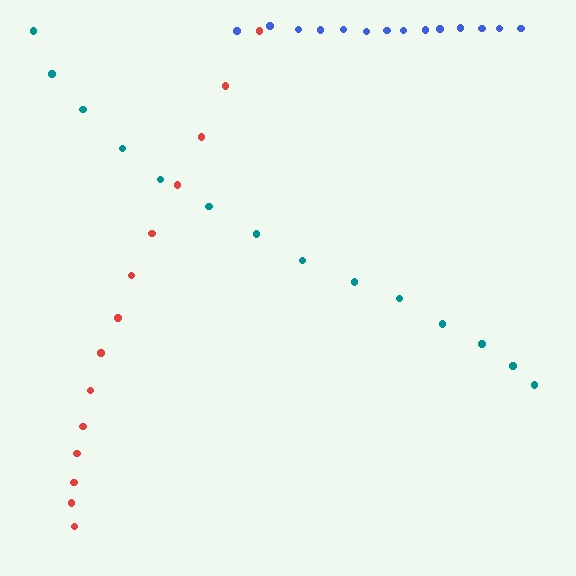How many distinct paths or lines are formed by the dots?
There are 3 distinct paths.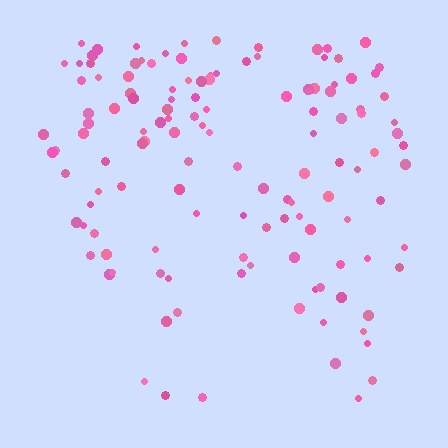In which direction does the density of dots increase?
From bottom to top, with the top side densest.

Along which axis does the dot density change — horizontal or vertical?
Vertical.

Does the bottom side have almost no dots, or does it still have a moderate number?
Still a moderate number, just noticeably fewer than the top.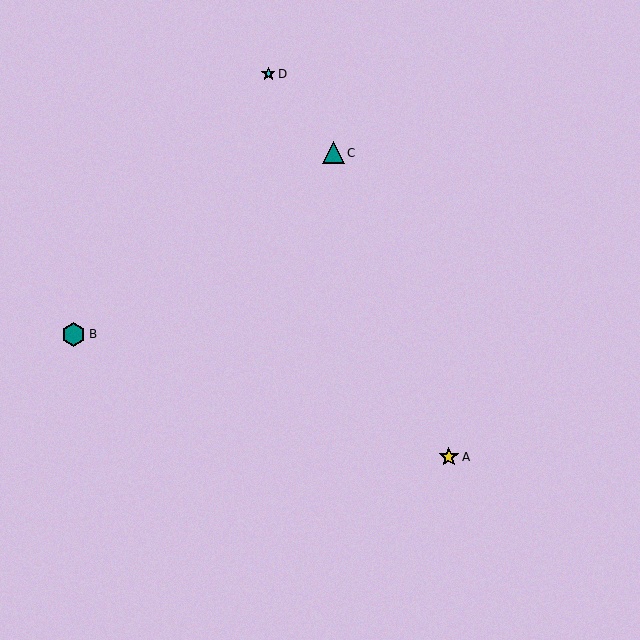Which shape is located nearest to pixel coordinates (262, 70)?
The cyan star (labeled D) at (268, 74) is nearest to that location.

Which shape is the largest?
The teal hexagon (labeled B) is the largest.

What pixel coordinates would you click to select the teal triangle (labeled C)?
Click at (333, 153) to select the teal triangle C.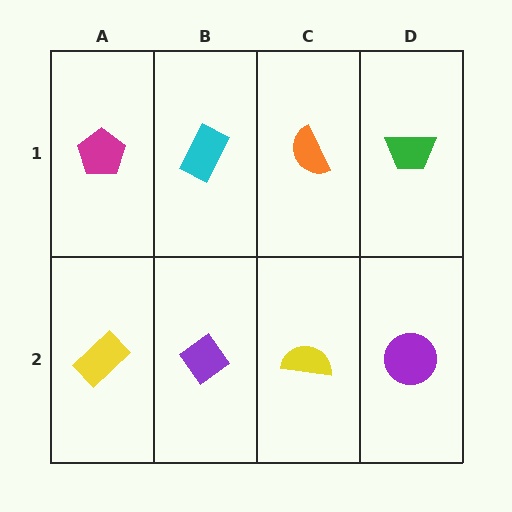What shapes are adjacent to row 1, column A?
A yellow rectangle (row 2, column A), a cyan rectangle (row 1, column B).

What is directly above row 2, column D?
A green trapezoid.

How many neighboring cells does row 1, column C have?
3.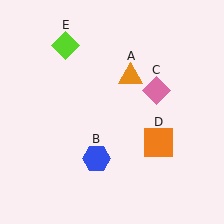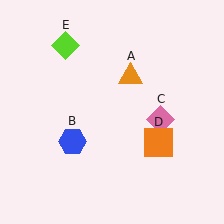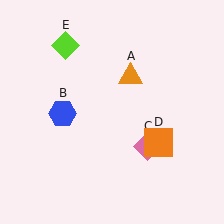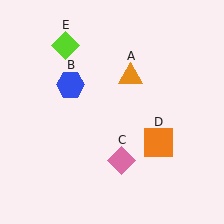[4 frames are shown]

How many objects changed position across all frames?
2 objects changed position: blue hexagon (object B), pink diamond (object C).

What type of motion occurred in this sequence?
The blue hexagon (object B), pink diamond (object C) rotated clockwise around the center of the scene.